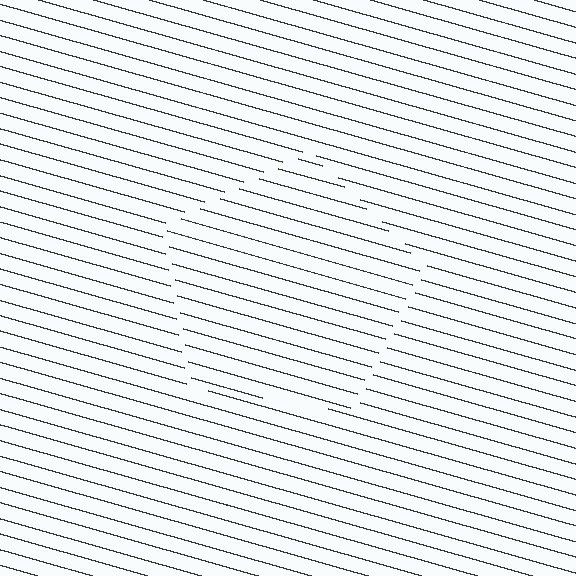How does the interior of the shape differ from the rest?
The interior of the shape contains the same grating, shifted by half a period — the contour is defined by the phase discontinuity where line-ends from the inner and outer gratings abut.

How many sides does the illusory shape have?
5 sides — the line-ends trace a pentagon.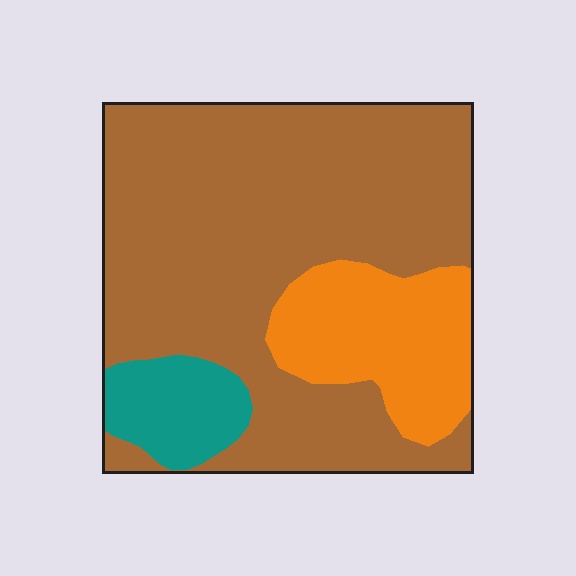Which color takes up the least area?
Teal, at roughly 10%.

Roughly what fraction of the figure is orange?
Orange covers roughly 20% of the figure.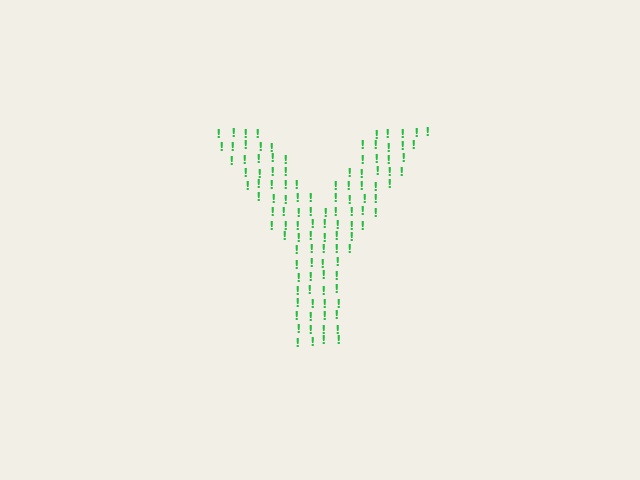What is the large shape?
The large shape is the letter Y.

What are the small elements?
The small elements are exclamation marks.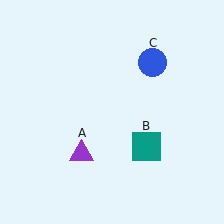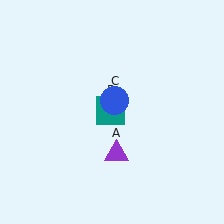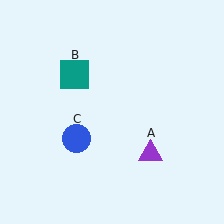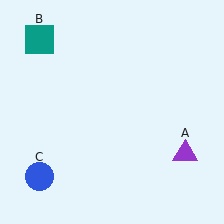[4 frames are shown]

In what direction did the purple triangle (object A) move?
The purple triangle (object A) moved right.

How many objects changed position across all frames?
3 objects changed position: purple triangle (object A), teal square (object B), blue circle (object C).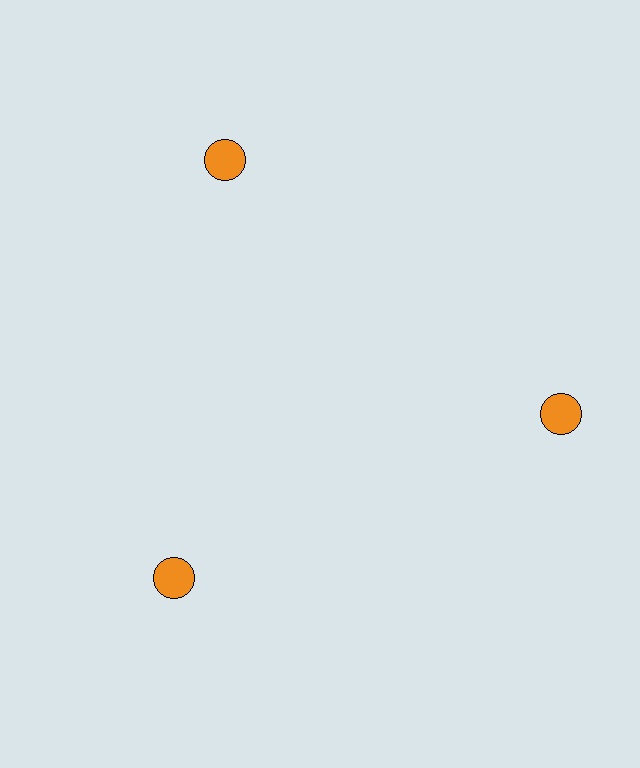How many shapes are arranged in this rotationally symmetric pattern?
There are 3 shapes, arranged in 3 groups of 1.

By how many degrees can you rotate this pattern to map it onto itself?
The pattern maps onto itself every 120 degrees of rotation.